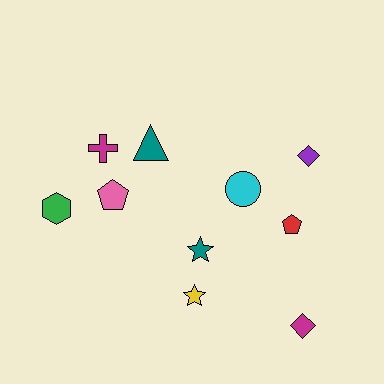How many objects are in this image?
There are 10 objects.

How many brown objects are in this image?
There are no brown objects.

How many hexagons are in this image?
There is 1 hexagon.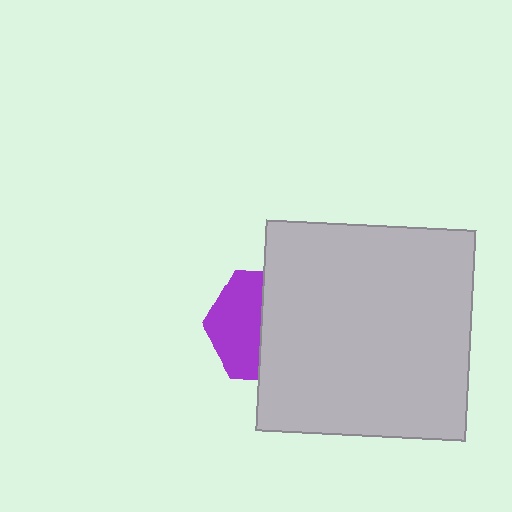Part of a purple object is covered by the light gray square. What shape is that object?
It is a hexagon.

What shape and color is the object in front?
The object in front is a light gray square.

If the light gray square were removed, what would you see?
You would see the complete purple hexagon.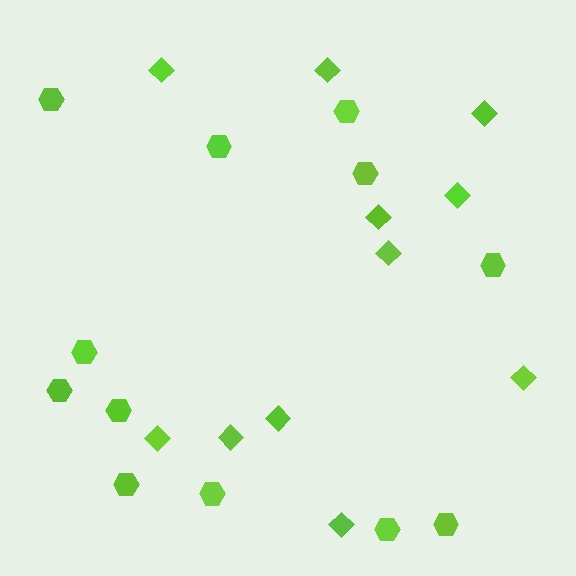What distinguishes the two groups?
There are 2 groups: one group of hexagons (12) and one group of diamonds (11).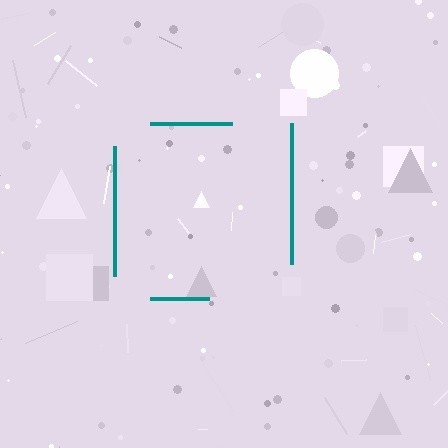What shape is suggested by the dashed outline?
The dashed outline suggests a square.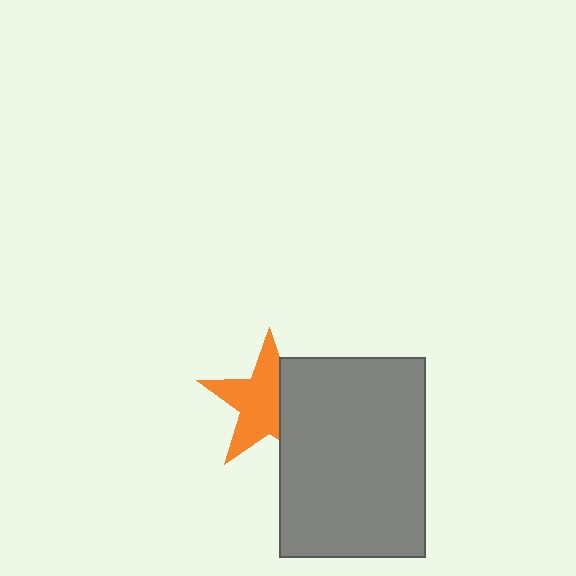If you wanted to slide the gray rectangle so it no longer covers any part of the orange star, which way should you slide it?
Slide it right — that is the most direct way to separate the two shapes.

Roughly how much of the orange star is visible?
About half of it is visible (roughly 65%).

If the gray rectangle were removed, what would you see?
You would see the complete orange star.